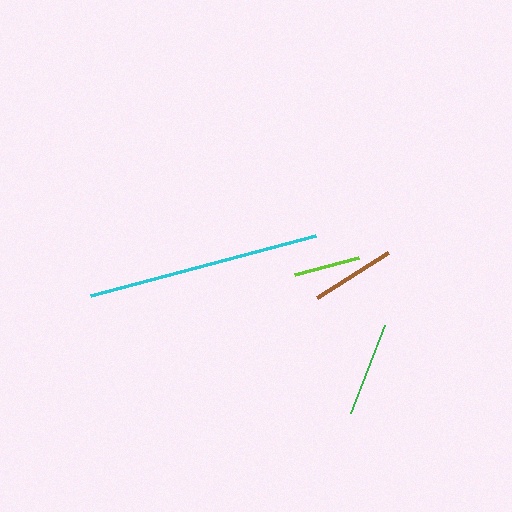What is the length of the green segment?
The green segment is approximately 95 pixels long.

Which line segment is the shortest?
The lime line is the shortest at approximately 67 pixels.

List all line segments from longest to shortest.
From longest to shortest: cyan, green, brown, lime.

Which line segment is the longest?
The cyan line is the longest at approximately 232 pixels.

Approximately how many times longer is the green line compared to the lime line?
The green line is approximately 1.4 times the length of the lime line.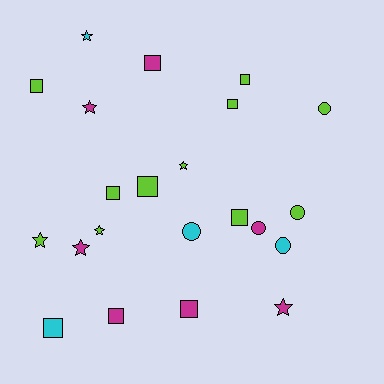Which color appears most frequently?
Lime, with 11 objects.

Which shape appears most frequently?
Square, with 10 objects.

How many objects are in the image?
There are 22 objects.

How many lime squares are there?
There are 6 lime squares.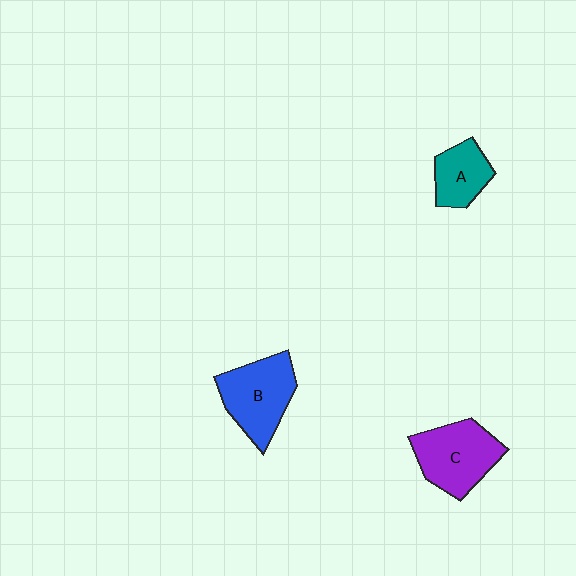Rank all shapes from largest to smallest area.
From largest to smallest: C (purple), B (blue), A (teal).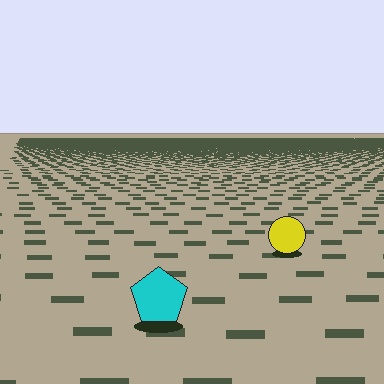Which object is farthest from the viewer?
The yellow circle is farthest from the viewer. It appears smaller and the ground texture around it is denser.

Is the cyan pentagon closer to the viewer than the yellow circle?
Yes. The cyan pentagon is closer — you can tell from the texture gradient: the ground texture is coarser near it.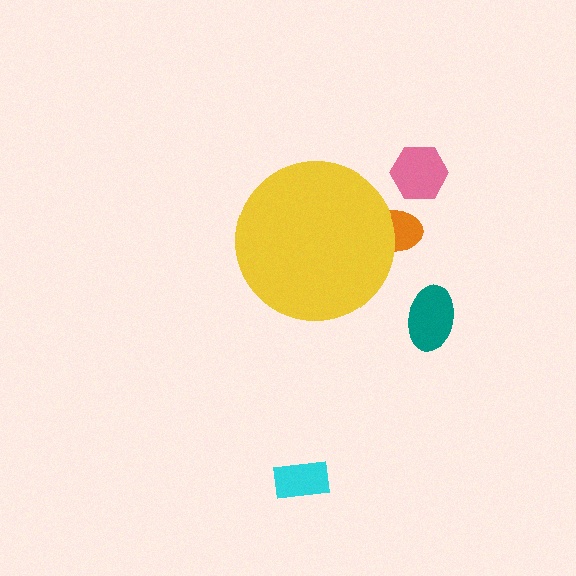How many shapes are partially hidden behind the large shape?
1 shape is partially hidden.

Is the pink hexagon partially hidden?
No, the pink hexagon is fully visible.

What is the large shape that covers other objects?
A yellow circle.